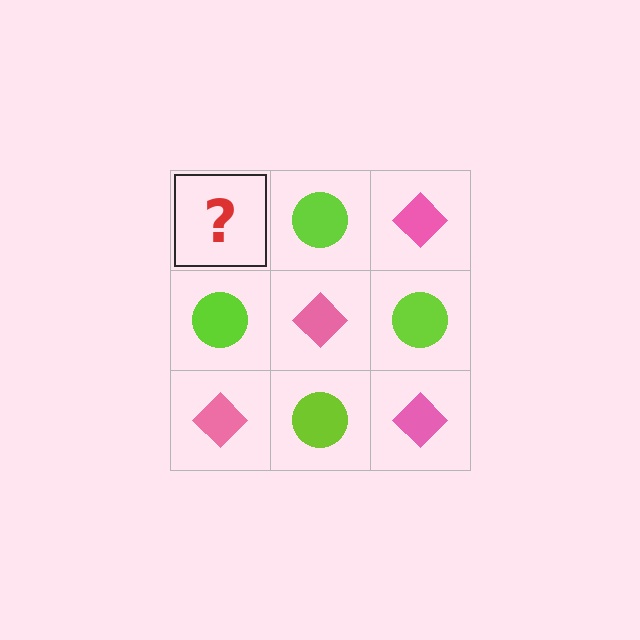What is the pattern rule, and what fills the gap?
The rule is that it alternates pink diamond and lime circle in a checkerboard pattern. The gap should be filled with a pink diamond.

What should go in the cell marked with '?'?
The missing cell should contain a pink diamond.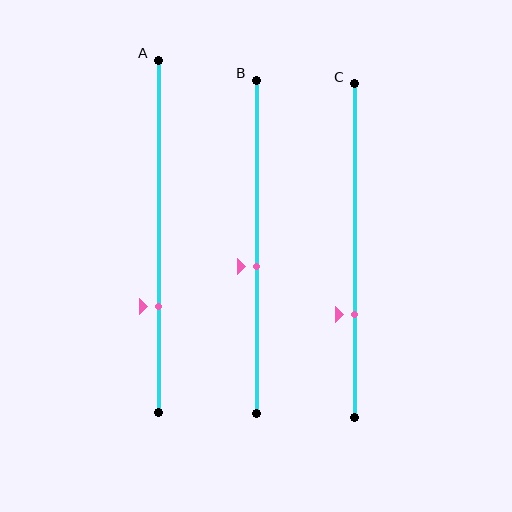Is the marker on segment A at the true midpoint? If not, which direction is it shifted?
No, the marker on segment A is shifted downward by about 20% of the segment length.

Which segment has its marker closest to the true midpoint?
Segment B has its marker closest to the true midpoint.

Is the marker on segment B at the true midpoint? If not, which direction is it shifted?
No, the marker on segment B is shifted downward by about 6% of the segment length.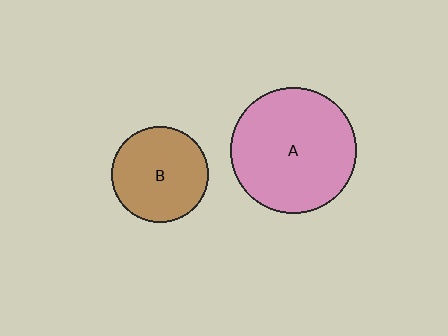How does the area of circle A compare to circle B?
Approximately 1.7 times.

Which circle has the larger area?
Circle A (pink).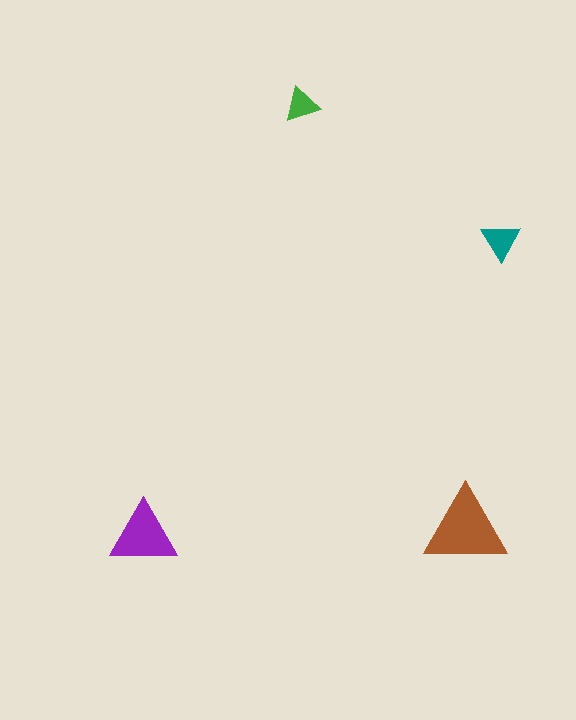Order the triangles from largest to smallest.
the brown one, the purple one, the teal one, the green one.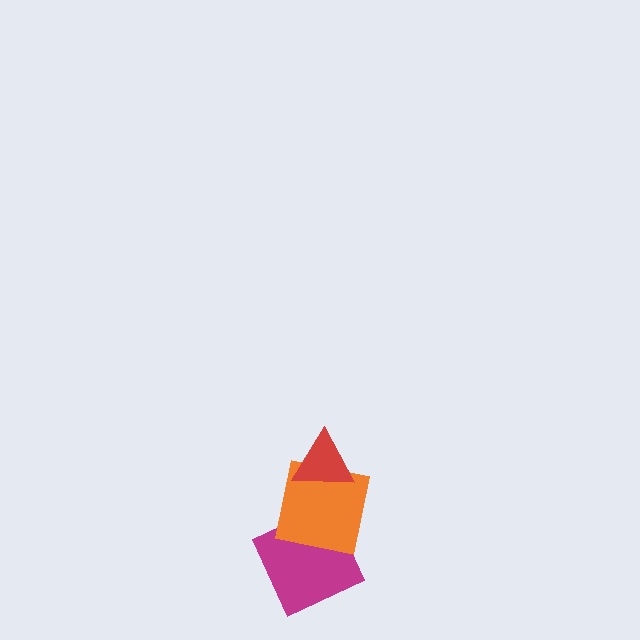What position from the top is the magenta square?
The magenta square is 3rd from the top.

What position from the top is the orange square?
The orange square is 2nd from the top.